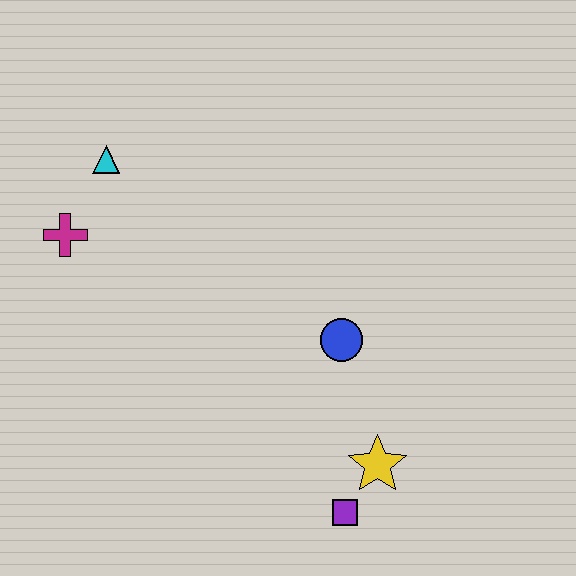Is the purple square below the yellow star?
Yes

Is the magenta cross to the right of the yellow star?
No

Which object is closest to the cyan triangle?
The magenta cross is closest to the cyan triangle.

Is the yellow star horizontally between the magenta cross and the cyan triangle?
No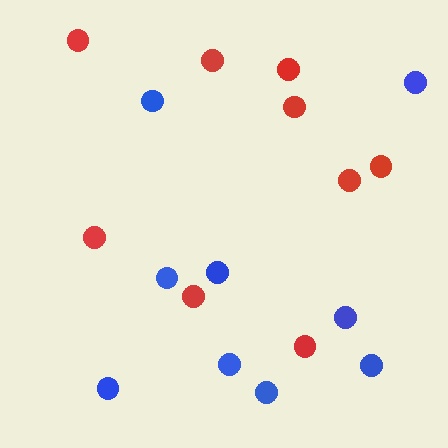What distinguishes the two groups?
There are 2 groups: one group of red circles (9) and one group of blue circles (9).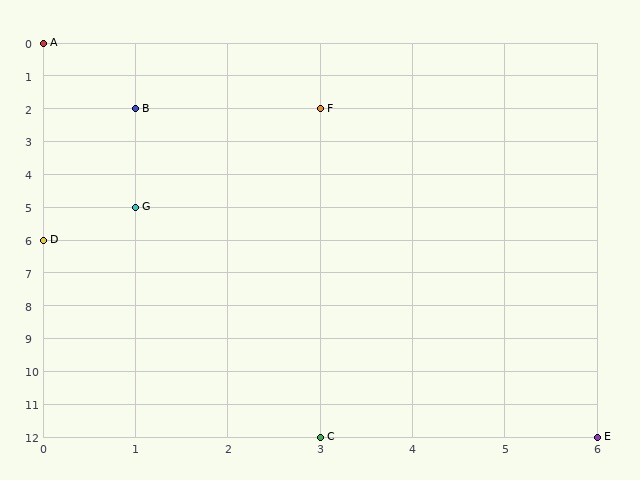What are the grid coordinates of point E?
Point E is at grid coordinates (6, 12).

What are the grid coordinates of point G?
Point G is at grid coordinates (1, 5).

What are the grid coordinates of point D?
Point D is at grid coordinates (0, 6).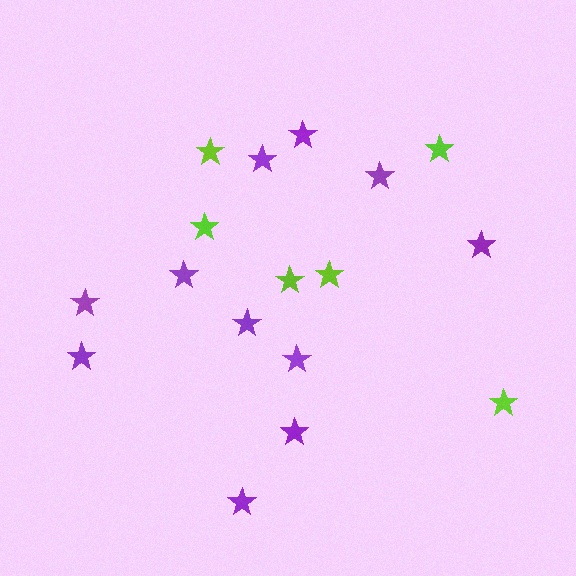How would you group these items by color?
There are 2 groups: one group of purple stars (11) and one group of lime stars (6).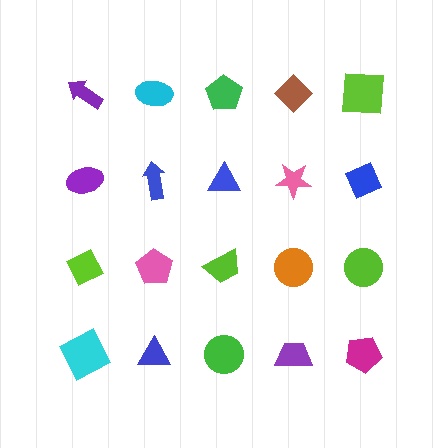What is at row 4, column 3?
A green circle.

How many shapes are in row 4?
5 shapes.